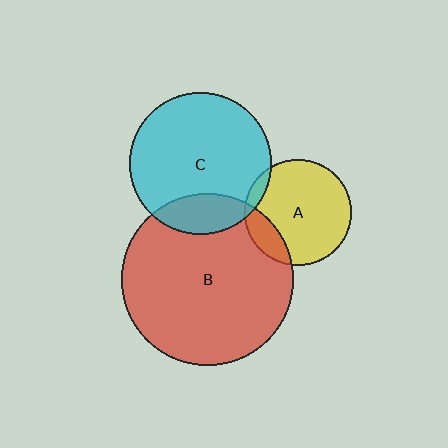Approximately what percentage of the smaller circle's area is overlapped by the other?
Approximately 15%.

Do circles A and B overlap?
Yes.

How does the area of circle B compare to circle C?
Approximately 1.5 times.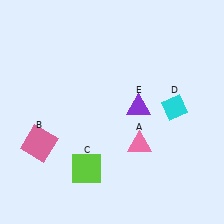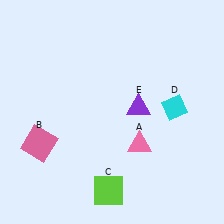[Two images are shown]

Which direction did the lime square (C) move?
The lime square (C) moved down.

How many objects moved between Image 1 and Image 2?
1 object moved between the two images.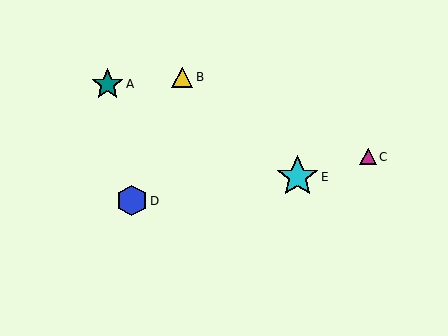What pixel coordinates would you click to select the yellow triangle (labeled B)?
Click at (182, 77) to select the yellow triangle B.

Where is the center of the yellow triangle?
The center of the yellow triangle is at (182, 77).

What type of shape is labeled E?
Shape E is a cyan star.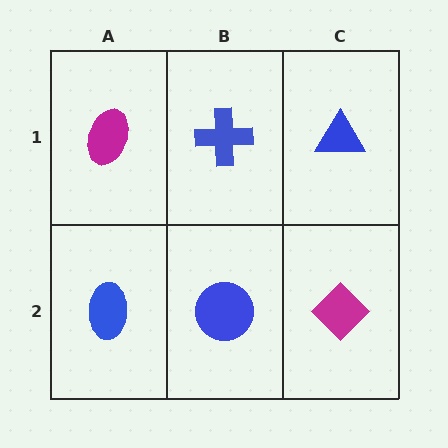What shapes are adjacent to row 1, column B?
A blue circle (row 2, column B), a magenta ellipse (row 1, column A), a blue triangle (row 1, column C).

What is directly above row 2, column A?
A magenta ellipse.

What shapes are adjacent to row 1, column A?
A blue ellipse (row 2, column A), a blue cross (row 1, column B).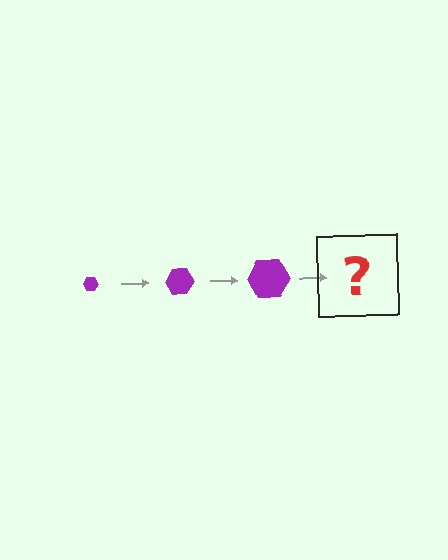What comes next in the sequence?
The next element should be a purple hexagon, larger than the previous one.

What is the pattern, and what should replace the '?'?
The pattern is that the hexagon gets progressively larger each step. The '?' should be a purple hexagon, larger than the previous one.